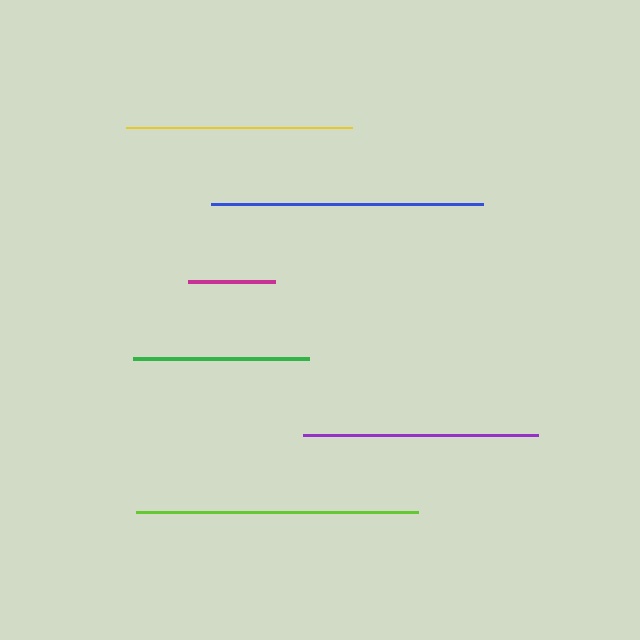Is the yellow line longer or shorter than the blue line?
The blue line is longer than the yellow line.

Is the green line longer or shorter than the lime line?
The lime line is longer than the green line.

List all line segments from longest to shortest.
From longest to shortest: lime, blue, purple, yellow, green, magenta.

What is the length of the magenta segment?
The magenta segment is approximately 88 pixels long.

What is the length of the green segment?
The green segment is approximately 176 pixels long.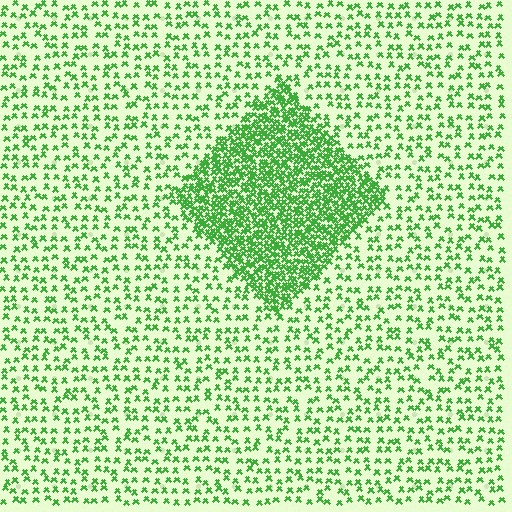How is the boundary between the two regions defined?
The boundary is defined by a change in element density (approximately 3.0x ratio). All elements are the same color, size, and shape.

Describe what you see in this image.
The image contains small green elements arranged at two different densities. A diamond-shaped region is visible where the elements are more densely packed than the surrounding area.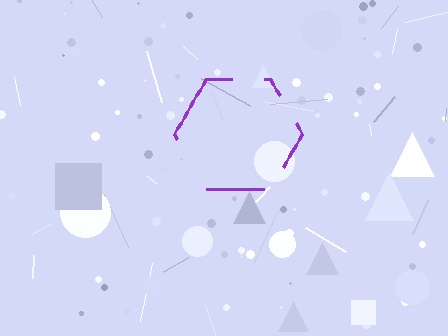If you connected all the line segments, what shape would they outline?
They would outline a hexagon.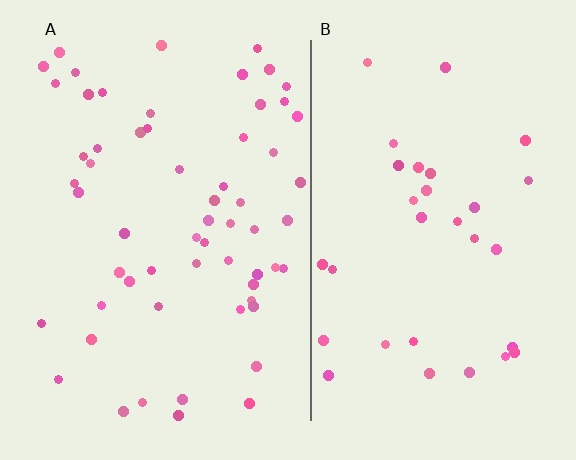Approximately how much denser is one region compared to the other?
Approximately 1.9× — region A over region B.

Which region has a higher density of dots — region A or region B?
A (the left).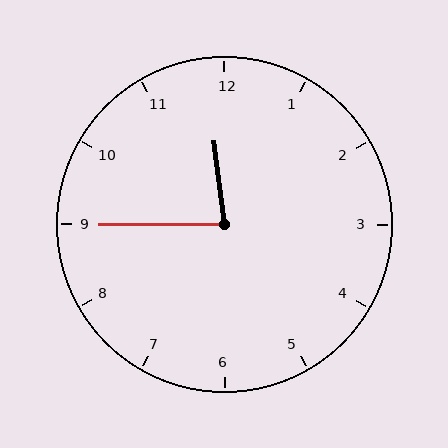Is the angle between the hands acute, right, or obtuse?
It is acute.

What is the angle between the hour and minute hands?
Approximately 82 degrees.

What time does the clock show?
11:45.